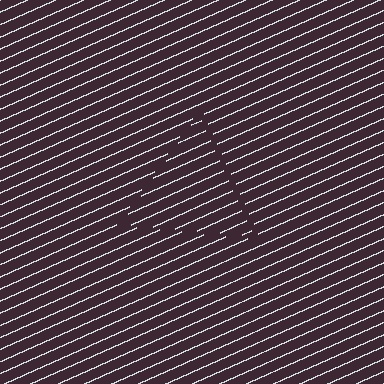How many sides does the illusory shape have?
3 sides — the line-ends trace a triangle.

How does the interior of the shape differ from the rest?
The interior of the shape contains the same grating, shifted by half a period — the contour is defined by the phase discontinuity where line-ends from the inner and outer gratings abut.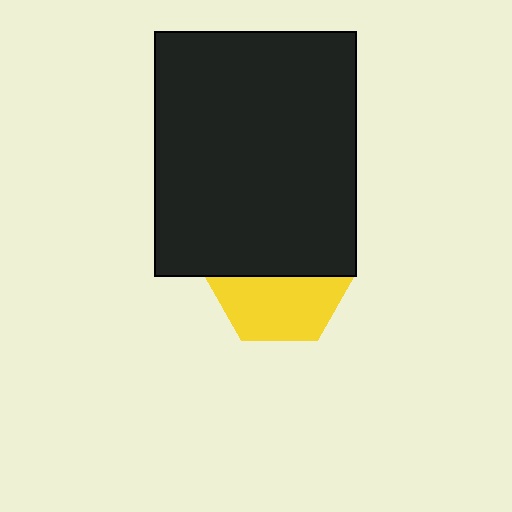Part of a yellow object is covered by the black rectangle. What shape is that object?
It is a hexagon.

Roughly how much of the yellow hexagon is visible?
About half of it is visible (roughly 48%).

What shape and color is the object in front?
The object in front is a black rectangle.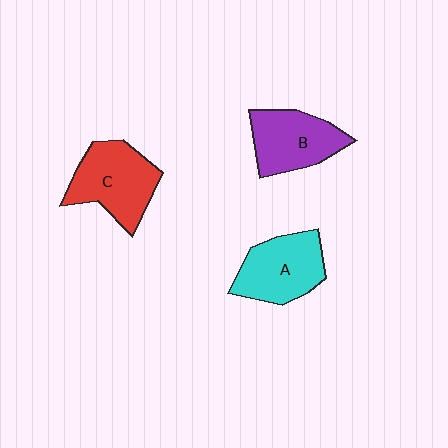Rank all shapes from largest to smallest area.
From largest to smallest: C (red), A (cyan), B (purple).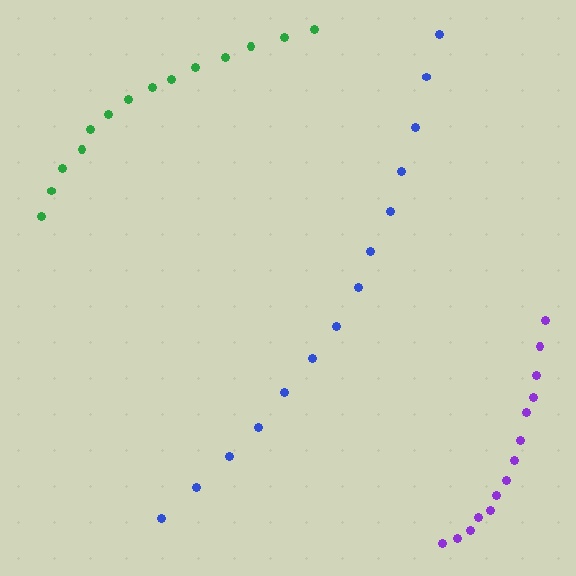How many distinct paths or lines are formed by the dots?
There are 3 distinct paths.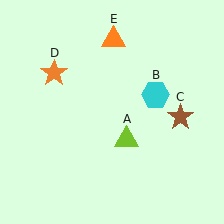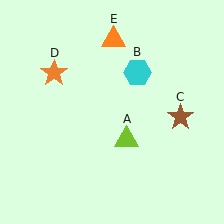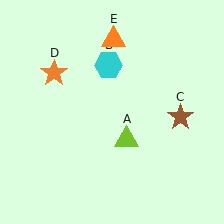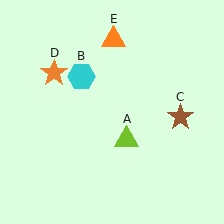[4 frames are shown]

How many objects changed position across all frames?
1 object changed position: cyan hexagon (object B).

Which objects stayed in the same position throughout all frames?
Lime triangle (object A) and brown star (object C) and orange star (object D) and orange triangle (object E) remained stationary.